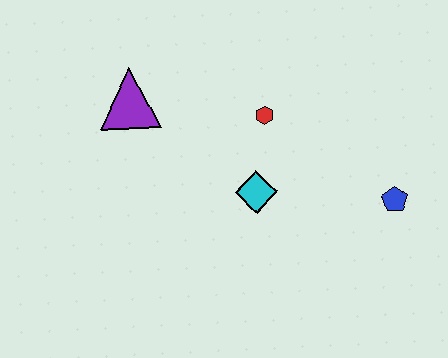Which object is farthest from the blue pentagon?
The purple triangle is farthest from the blue pentagon.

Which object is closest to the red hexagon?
The cyan diamond is closest to the red hexagon.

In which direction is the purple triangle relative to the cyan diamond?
The purple triangle is to the left of the cyan diamond.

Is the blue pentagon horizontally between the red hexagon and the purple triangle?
No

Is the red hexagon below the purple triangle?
Yes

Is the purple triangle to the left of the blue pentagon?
Yes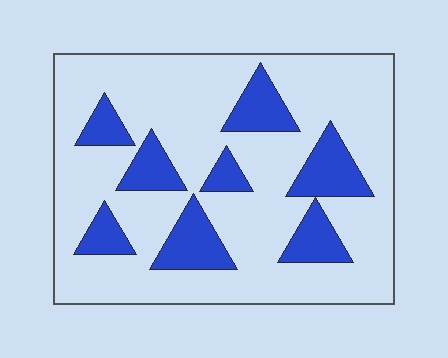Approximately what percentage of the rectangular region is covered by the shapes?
Approximately 25%.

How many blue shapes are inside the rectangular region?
8.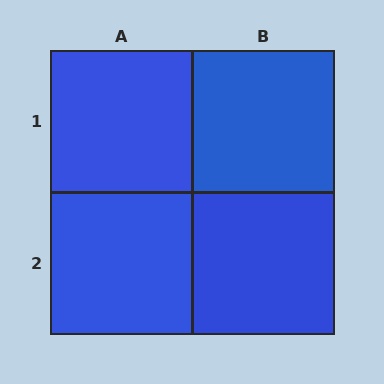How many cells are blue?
4 cells are blue.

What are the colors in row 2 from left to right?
Blue, blue.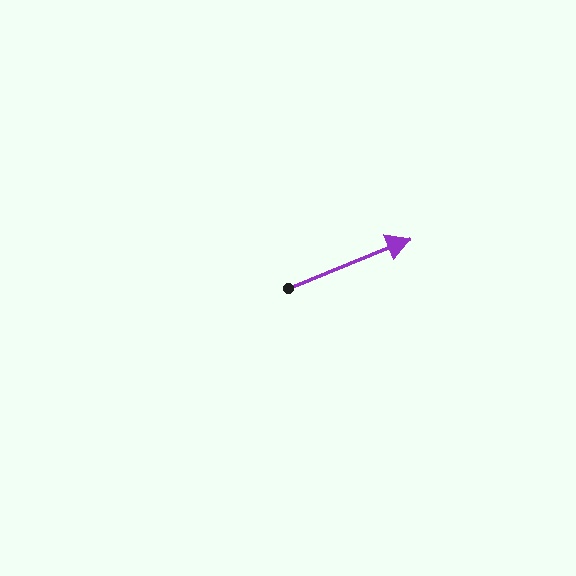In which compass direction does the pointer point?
East.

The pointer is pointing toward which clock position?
Roughly 2 o'clock.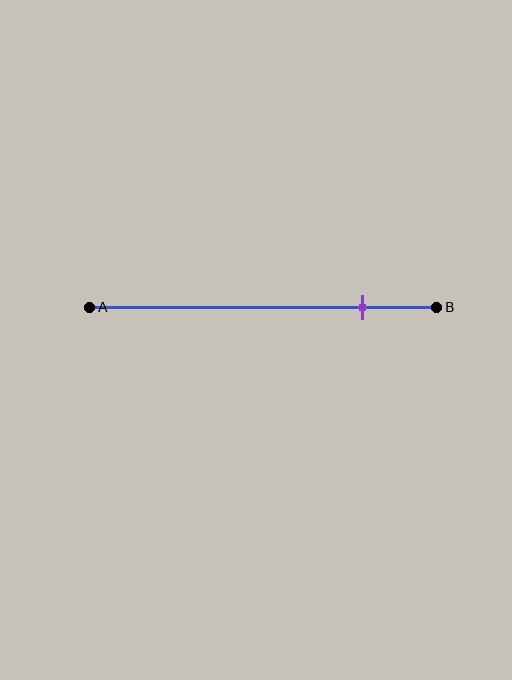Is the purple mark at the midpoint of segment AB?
No, the mark is at about 80% from A, not at the 50% midpoint.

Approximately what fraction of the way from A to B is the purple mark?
The purple mark is approximately 80% of the way from A to B.